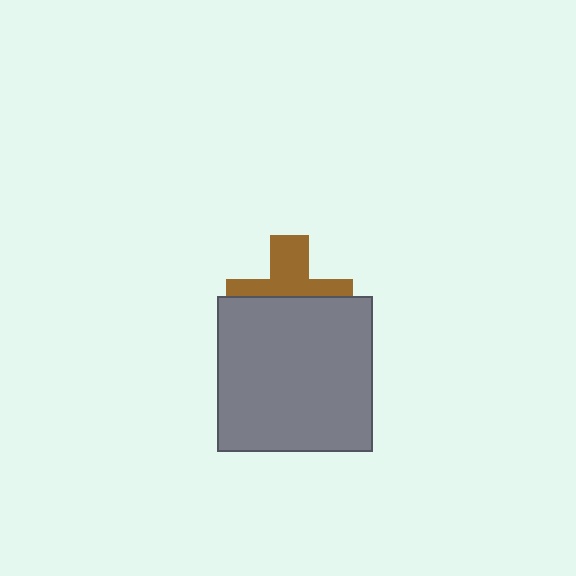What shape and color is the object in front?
The object in front is a gray square.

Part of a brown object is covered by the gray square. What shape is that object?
It is a cross.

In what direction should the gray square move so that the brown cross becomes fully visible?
The gray square should move down. That is the shortest direction to clear the overlap and leave the brown cross fully visible.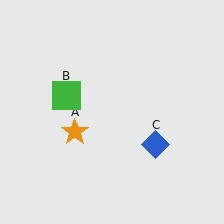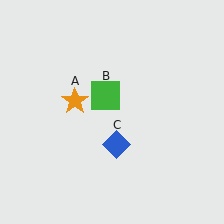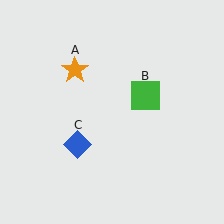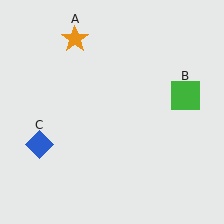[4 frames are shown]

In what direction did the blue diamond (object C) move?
The blue diamond (object C) moved left.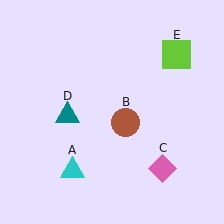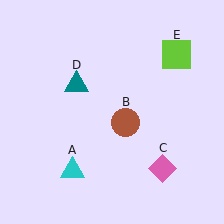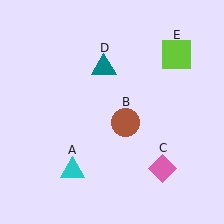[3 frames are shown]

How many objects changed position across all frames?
1 object changed position: teal triangle (object D).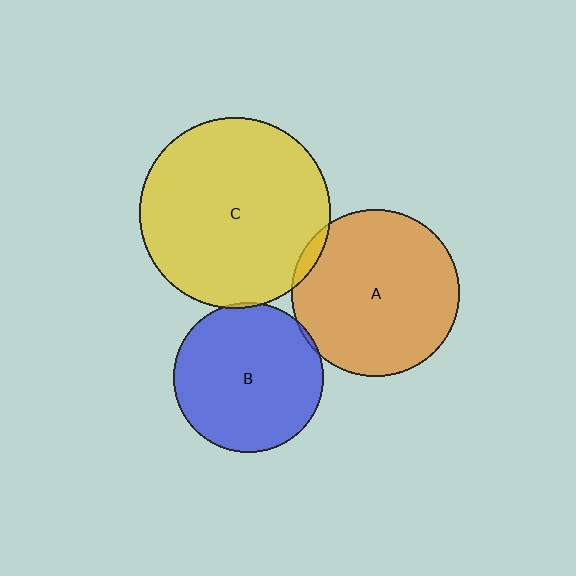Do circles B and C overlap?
Yes.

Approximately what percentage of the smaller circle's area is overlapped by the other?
Approximately 5%.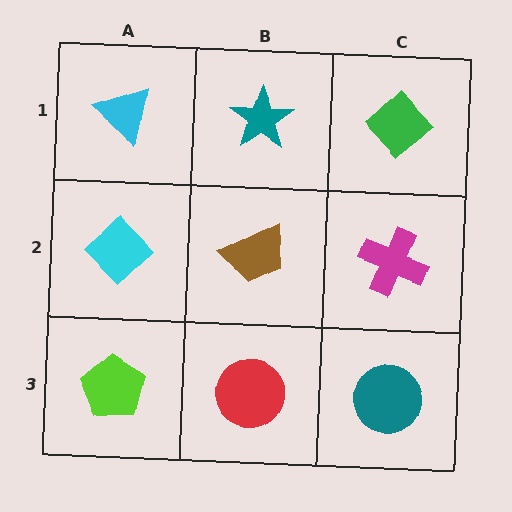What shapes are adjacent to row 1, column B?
A brown trapezoid (row 2, column B), a cyan triangle (row 1, column A), a green diamond (row 1, column C).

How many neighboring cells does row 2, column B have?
4.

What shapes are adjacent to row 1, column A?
A cyan diamond (row 2, column A), a teal star (row 1, column B).